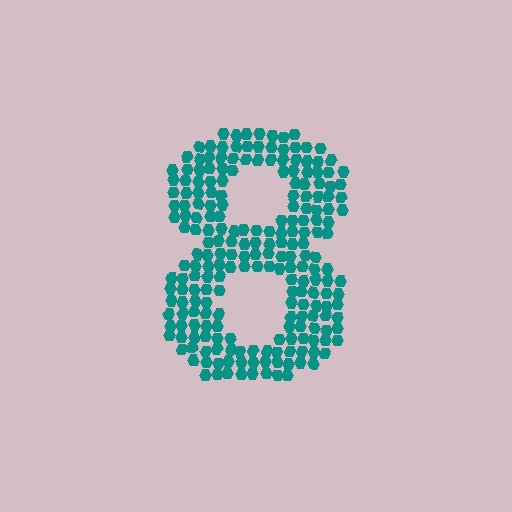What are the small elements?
The small elements are hexagons.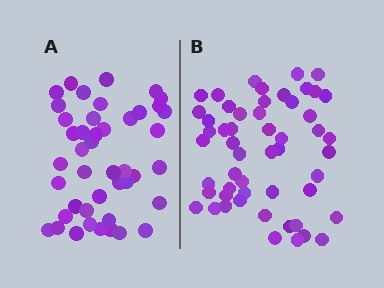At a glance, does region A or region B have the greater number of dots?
Region B (the right region) has more dots.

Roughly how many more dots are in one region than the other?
Region B has roughly 8 or so more dots than region A.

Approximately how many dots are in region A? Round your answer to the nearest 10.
About 40 dots. (The exact count is 44, which rounds to 40.)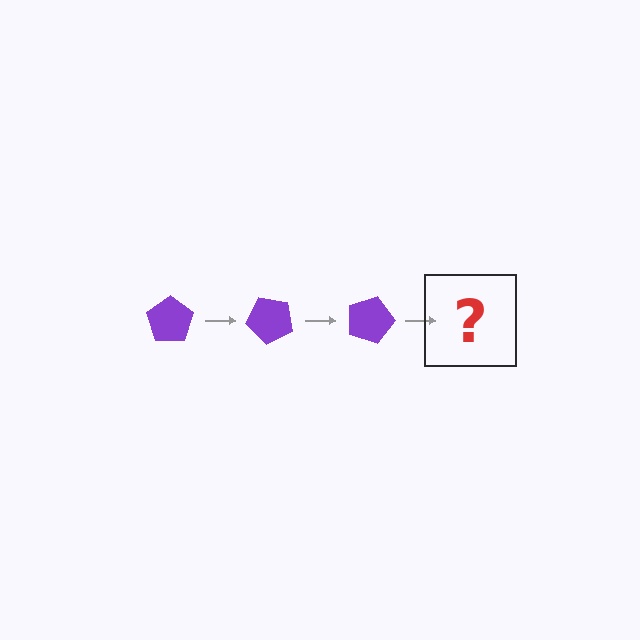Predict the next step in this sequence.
The next step is a purple pentagon rotated 135 degrees.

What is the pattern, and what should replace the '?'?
The pattern is that the pentagon rotates 45 degrees each step. The '?' should be a purple pentagon rotated 135 degrees.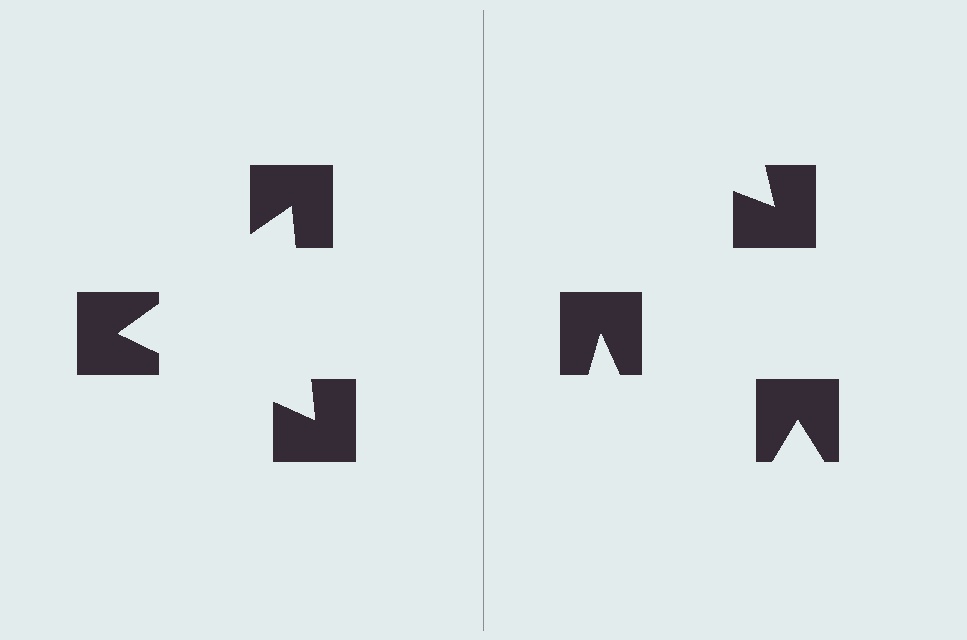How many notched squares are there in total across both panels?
6 — 3 on each side.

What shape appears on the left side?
An illusory triangle.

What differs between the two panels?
The notched squares are positioned identically on both sides; only the wedge orientations differ. On the left they align to a triangle; on the right they are misaligned.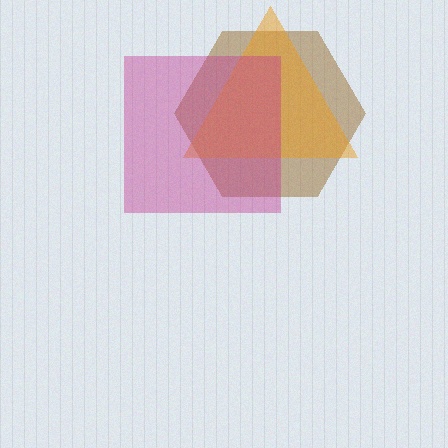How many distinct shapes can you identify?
There are 3 distinct shapes: a brown hexagon, an orange triangle, a magenta square.